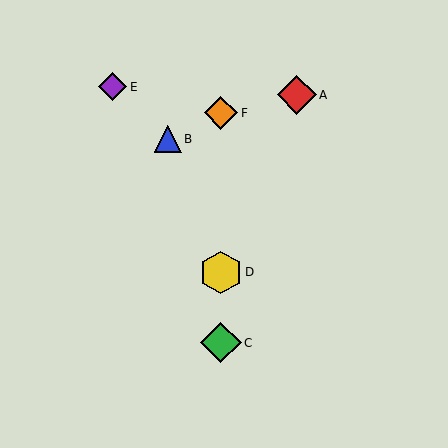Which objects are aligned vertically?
Objects C, D, F are aligned vertically.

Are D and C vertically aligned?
Yes, both are at x≈221.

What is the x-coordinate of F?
Object F is at x≈221.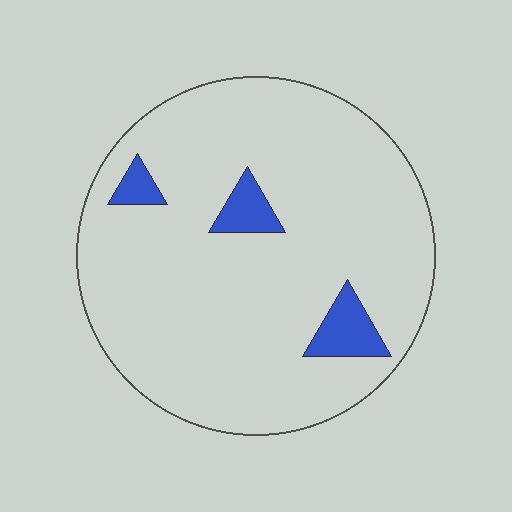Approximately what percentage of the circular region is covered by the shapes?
Approximately 10%.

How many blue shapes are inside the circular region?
3.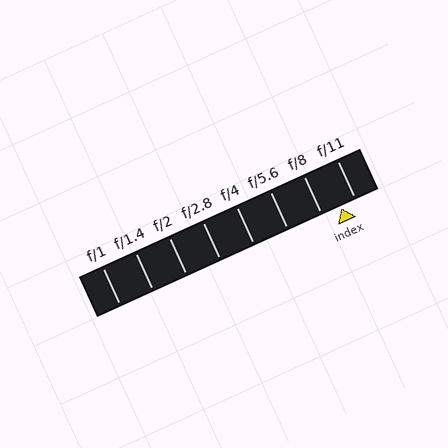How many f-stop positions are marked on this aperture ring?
There are 8 f-stop positions marked.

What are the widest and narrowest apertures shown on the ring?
The widest aperture shown is f/1 and the narrowest is f/11.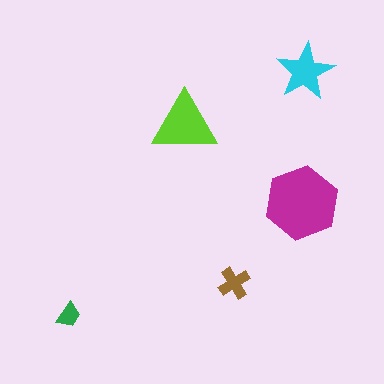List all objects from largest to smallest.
The magenta hexagon, the lime triangle, the cyan star, the brown cross, the green trapezoid.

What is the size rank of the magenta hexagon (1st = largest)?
1st.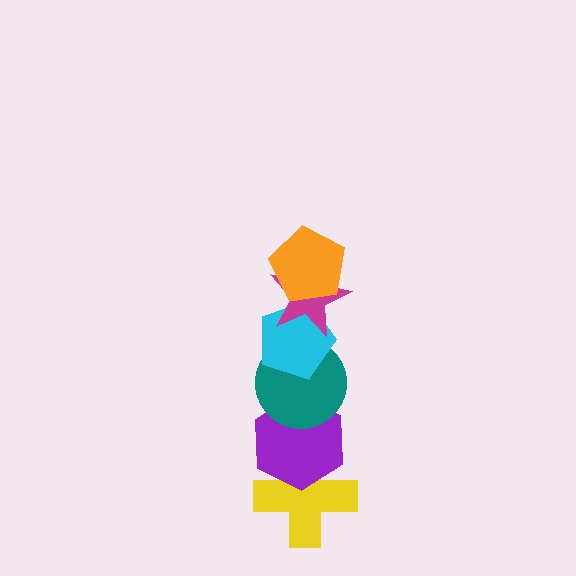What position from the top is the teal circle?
The teal circle is 4th from the top.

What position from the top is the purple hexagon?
The purple hexagon is 5th from the top.